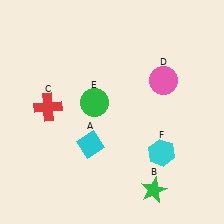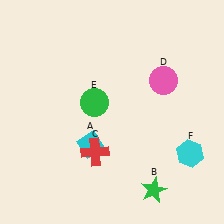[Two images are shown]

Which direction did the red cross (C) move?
The red cross (C) moved right.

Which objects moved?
The objects that moved are: the red cross (C), the cyan hexagon (F).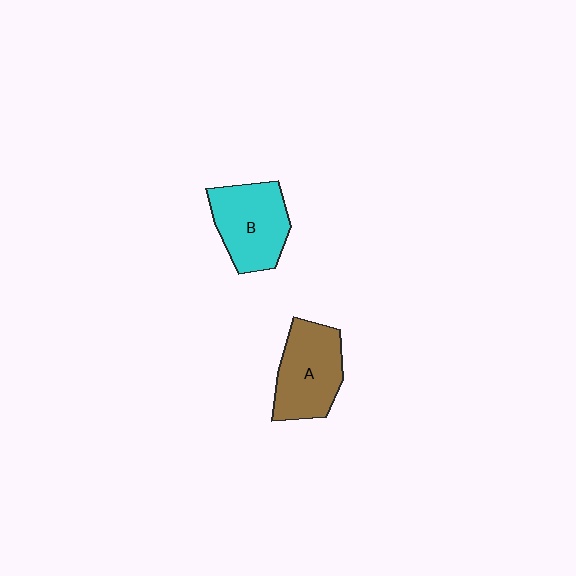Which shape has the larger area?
Shape B (cyan).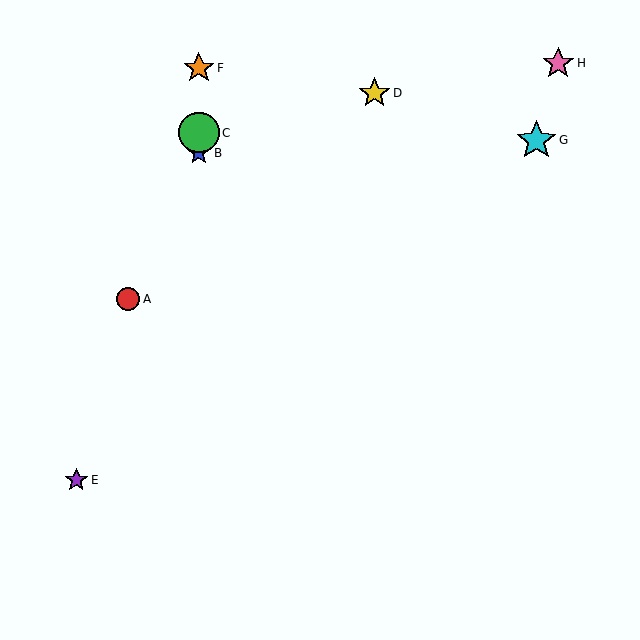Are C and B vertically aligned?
Yes, both are at x≈199.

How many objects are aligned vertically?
3 objects (B, C, F) are aligned vertically.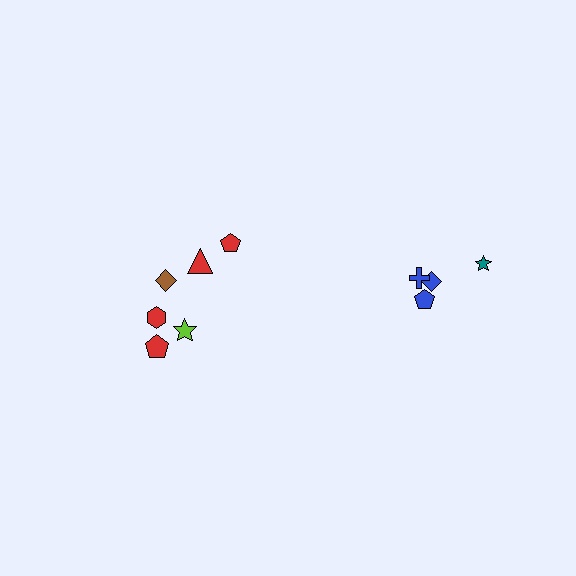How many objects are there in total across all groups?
There are 10 objects.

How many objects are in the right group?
There are 4 objects.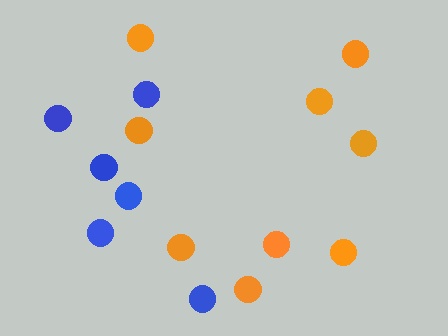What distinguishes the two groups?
There are 2 groups: one group of blue circles (6) and one group of orange circles (9).